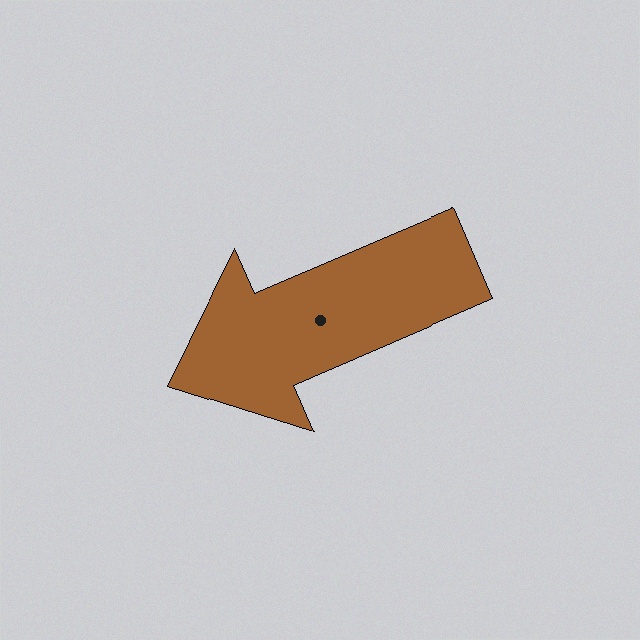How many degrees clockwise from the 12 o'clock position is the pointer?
Approximately 247 degrees.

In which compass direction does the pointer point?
Southwest.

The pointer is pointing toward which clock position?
Roughly 8 o'clock.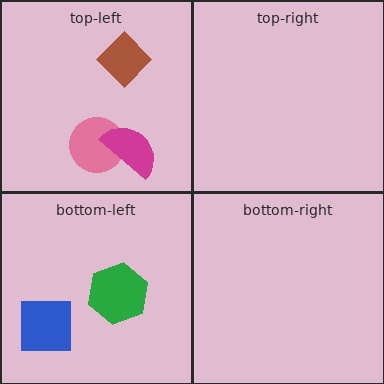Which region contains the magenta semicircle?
The top-left region.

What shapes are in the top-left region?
The brown diamond, the pink circle, the magenta semicircle.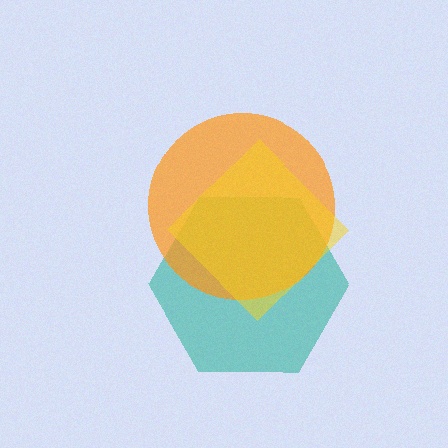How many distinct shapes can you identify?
There are 3 distinct shapes: a teal hexagon, an orange circle, a yellow diamond.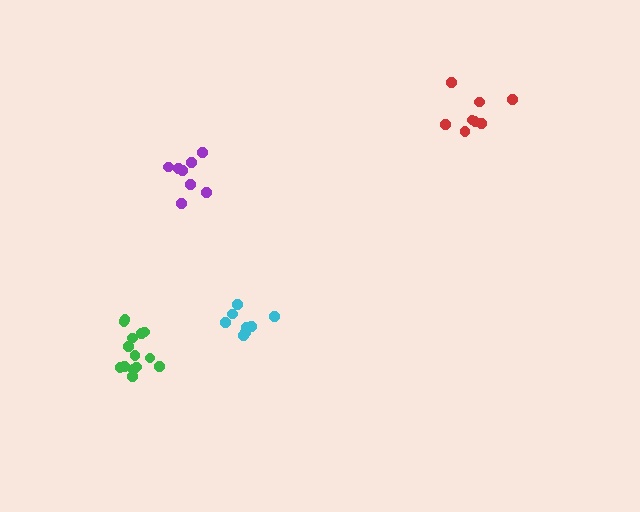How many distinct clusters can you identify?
There are 4 distinct clusters.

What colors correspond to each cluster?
The clusters are colored: red, purple, cyan, green.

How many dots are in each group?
Group 1: 8 dots, Group 2: 8 dots, Group 3: 8 dots, Group 4: 14 dots (38 total).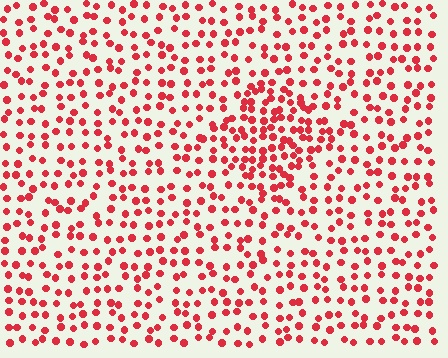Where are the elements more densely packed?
The elements are more densely packed inside the diamond boundary.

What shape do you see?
I see a diamond.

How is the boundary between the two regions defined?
The boundary is defined by a change in element density (approximately 1.8x ratio). All elements are the same color, size, and shape.